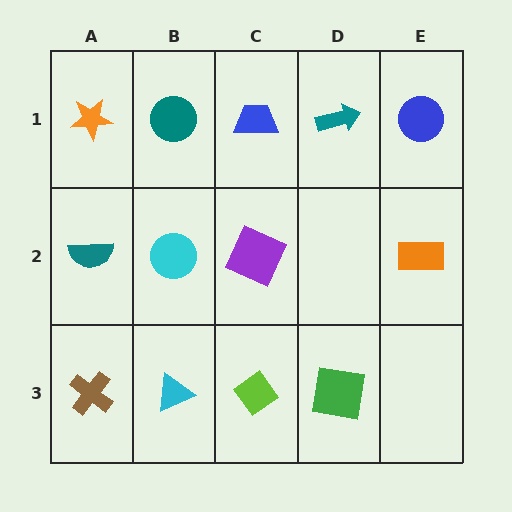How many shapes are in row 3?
4 shapes.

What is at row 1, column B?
A teal circle.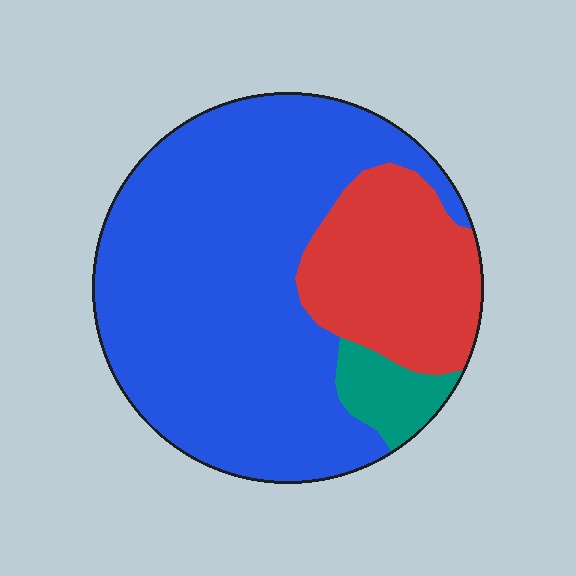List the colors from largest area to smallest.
From largest to smallest: blue, red, teal.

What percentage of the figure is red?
Red takes up about one quarter (1/4) of the figure.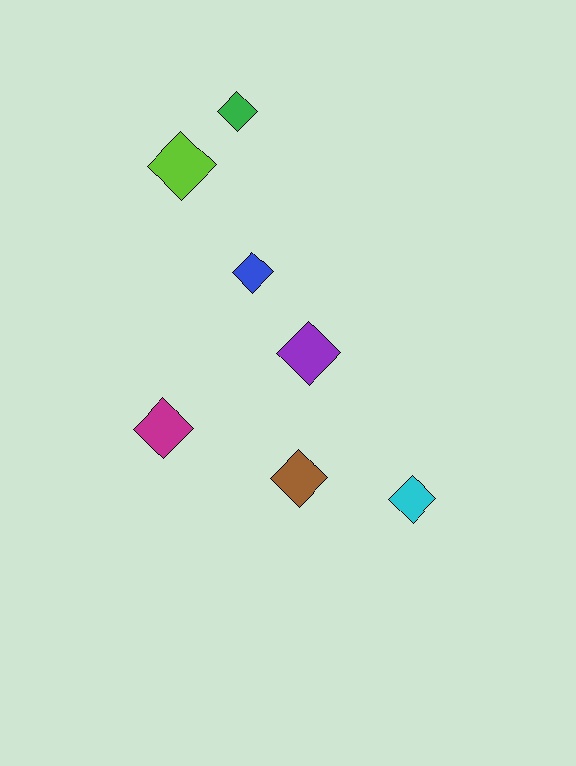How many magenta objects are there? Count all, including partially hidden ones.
There is 1 magenta object.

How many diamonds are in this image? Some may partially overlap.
There are 7 diamonds.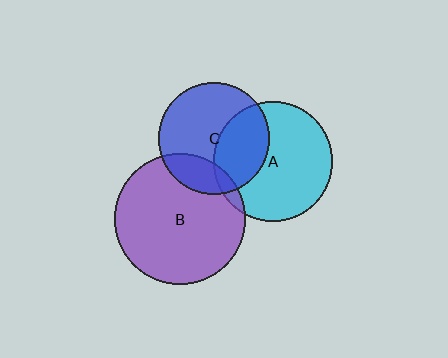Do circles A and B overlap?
Yes.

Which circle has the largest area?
Circle B (purple).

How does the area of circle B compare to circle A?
Approximately 1.2 times.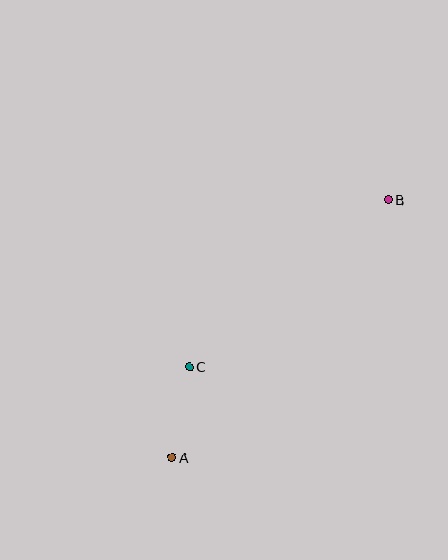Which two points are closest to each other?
Points A and C are closest to each other.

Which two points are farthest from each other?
Points A and B are farthest from each other.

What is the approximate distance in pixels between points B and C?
The distance between B and C is approximately 260 pixels.